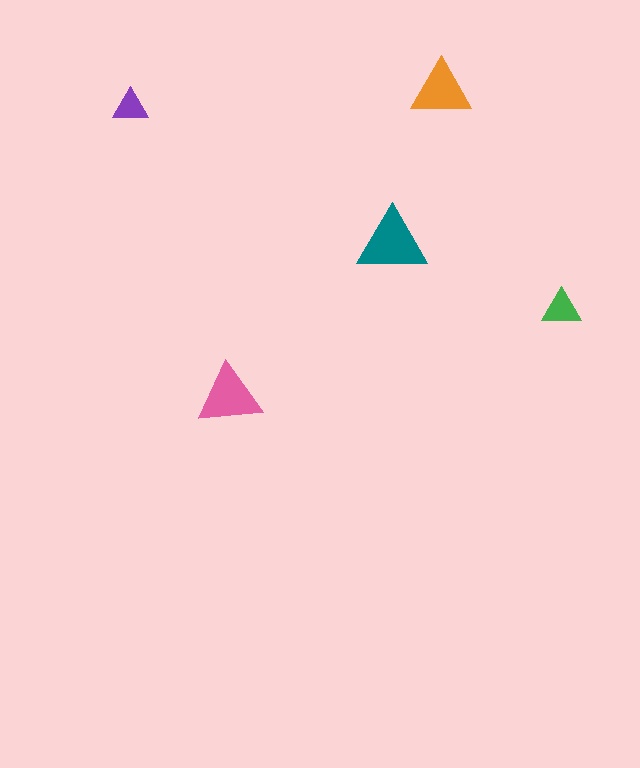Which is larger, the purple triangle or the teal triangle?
The teal one.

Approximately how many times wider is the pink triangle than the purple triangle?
About 2 times wider.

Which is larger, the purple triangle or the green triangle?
The green one.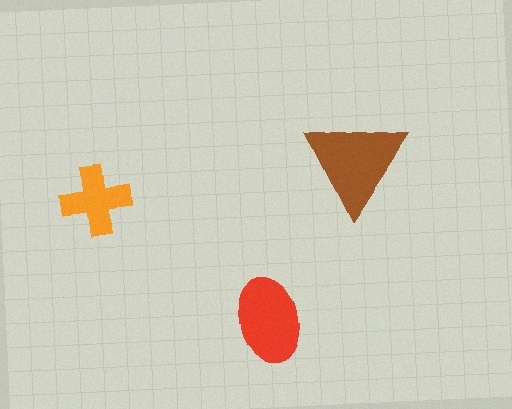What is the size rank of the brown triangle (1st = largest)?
1st.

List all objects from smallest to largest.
The orange cross, the red ellipse, the brown triangle.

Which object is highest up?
The brown triangle is topmost.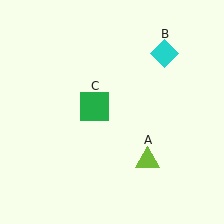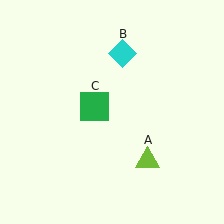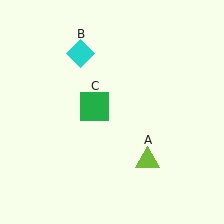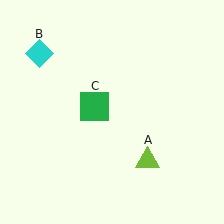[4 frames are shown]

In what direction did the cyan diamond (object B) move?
The cyan diamond (object B) moved left.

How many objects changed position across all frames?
1 object changed position: cyan diamond (object B).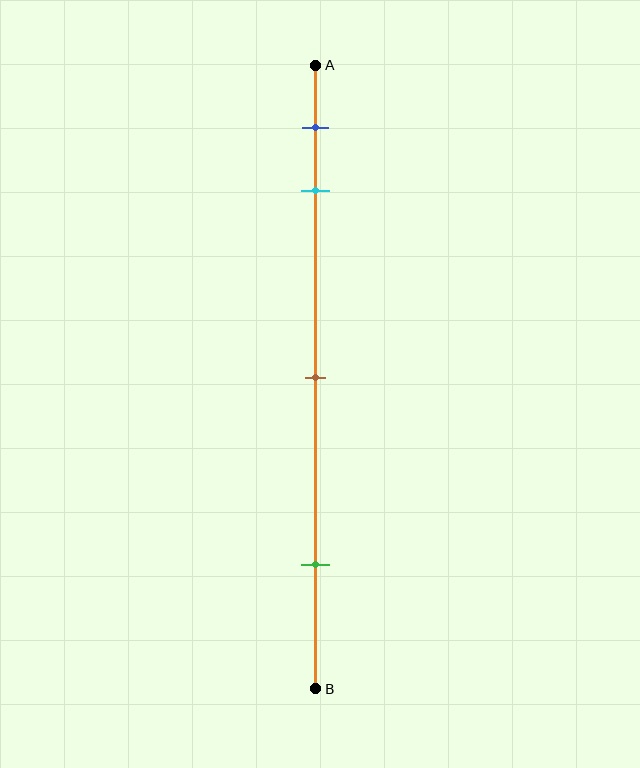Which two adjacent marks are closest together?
The blue and cyan marks are the closest adjacent pair.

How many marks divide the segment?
There are 4 marks dividing the segment.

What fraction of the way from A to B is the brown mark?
The brown mark is approximately 50% (0.5) of the way from A to B.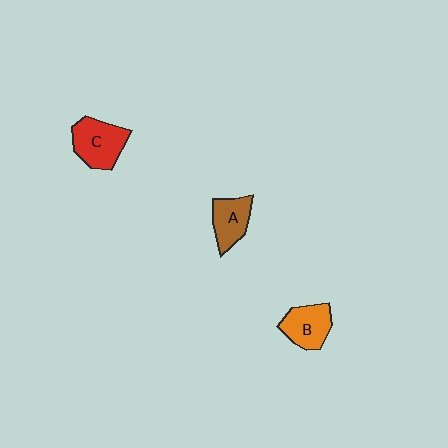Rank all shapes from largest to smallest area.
From largest to smallest: C (red), B (orange), A (brown).